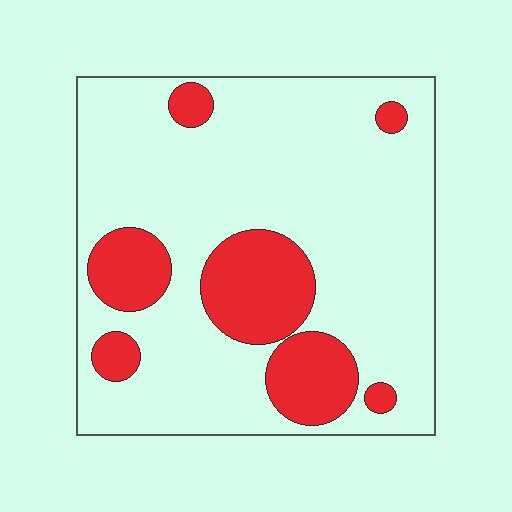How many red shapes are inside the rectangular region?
7.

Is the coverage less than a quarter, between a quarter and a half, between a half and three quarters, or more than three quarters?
Less than a quarter.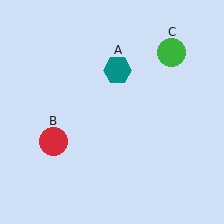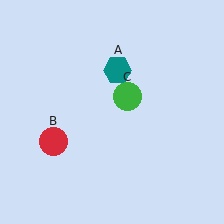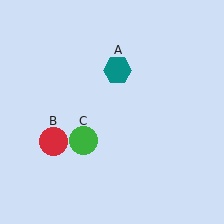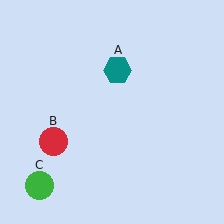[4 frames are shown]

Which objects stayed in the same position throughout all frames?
Teal hexagon (object A) and red circle (object B) remained stationary.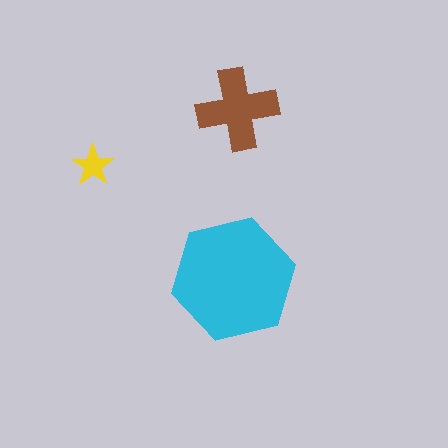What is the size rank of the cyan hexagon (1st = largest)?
1st.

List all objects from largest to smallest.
The cyan hexagon, the brown cross, the yellow star.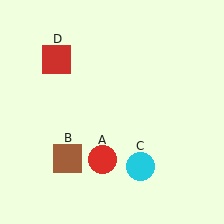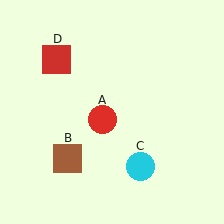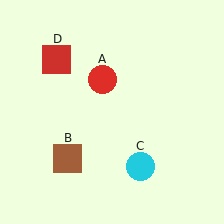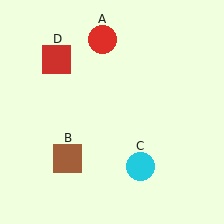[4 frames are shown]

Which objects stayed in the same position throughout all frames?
Brown square (object B) and cyan circle (object C) and red square (object D) remained stationary.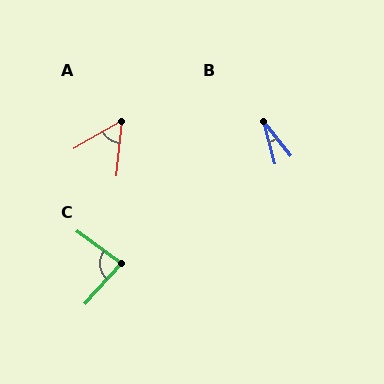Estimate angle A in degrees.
Approximately 55 degrees.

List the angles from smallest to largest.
B (24°), A (55°), C (84°).